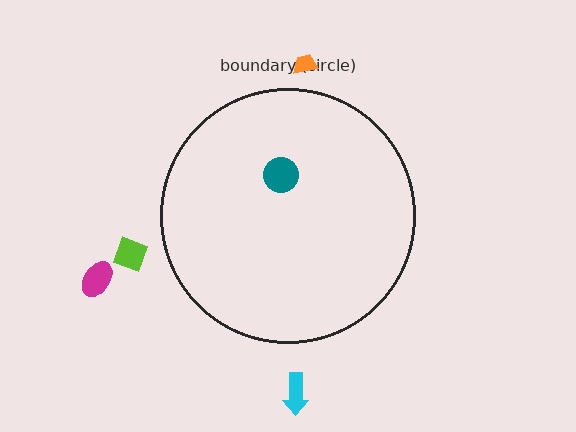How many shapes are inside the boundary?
1 inside, 4 outside.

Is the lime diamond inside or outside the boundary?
Outside.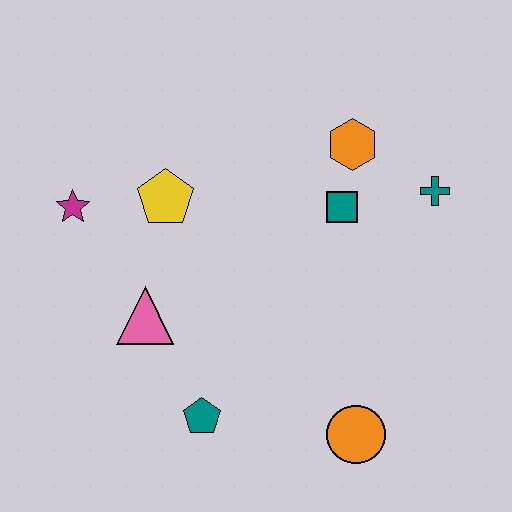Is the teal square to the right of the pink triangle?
Yes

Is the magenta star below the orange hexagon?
Yes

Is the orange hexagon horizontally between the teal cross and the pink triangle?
Yes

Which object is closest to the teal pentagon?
The pink triangle is closest to the teal pentagon.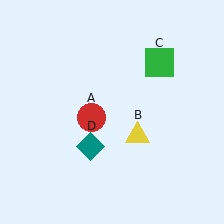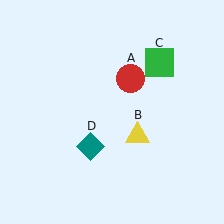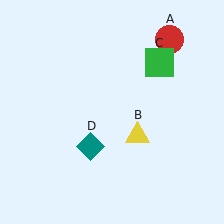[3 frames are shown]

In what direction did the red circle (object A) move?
The red circle (object A) moved up and to the right.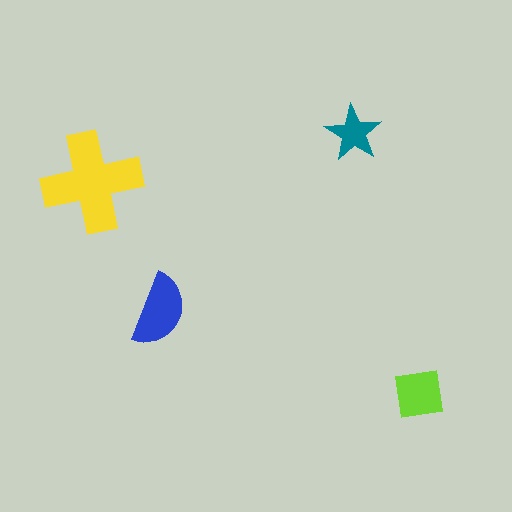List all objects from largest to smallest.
The yellow cross, the blue semicircle, the lime square, the teal star.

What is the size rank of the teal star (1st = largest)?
4th.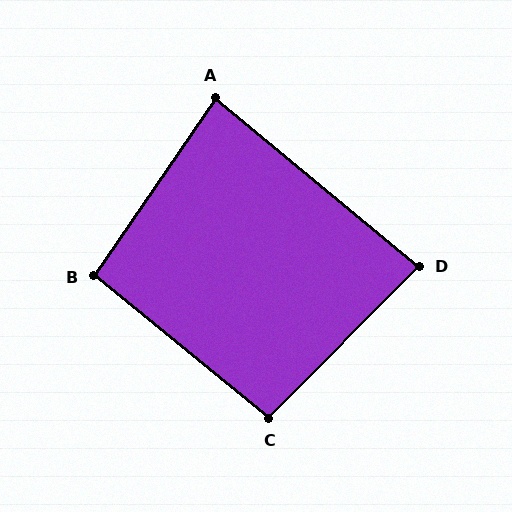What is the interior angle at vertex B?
Approximately 95 degrees (obtuse).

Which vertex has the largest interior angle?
C, at approximately 95 degrees.